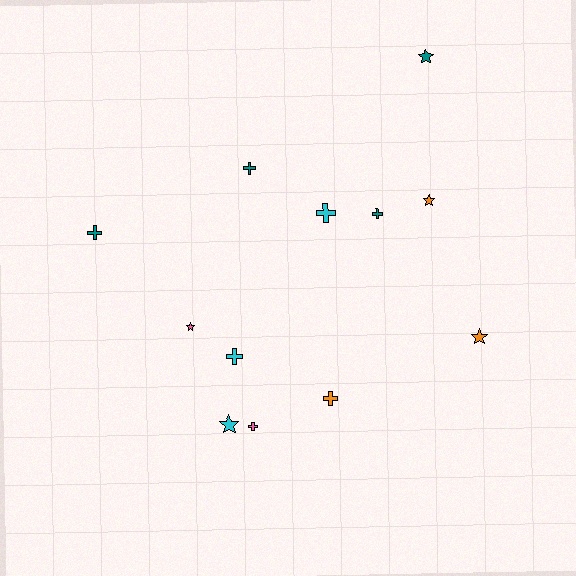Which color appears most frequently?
Teal, with 4 objects.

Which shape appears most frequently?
Cross, with 7 objects.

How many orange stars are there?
There are 2 orange stars.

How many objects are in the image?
There are 12 objects.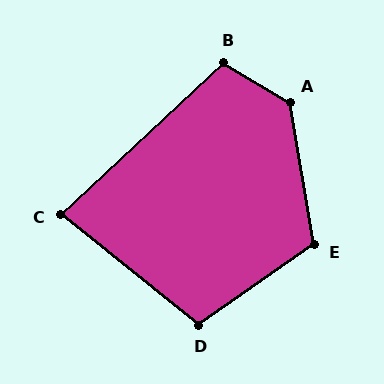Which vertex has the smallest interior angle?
C, at approximately 82 degrees.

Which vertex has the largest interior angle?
A, at approximately 130 degrees.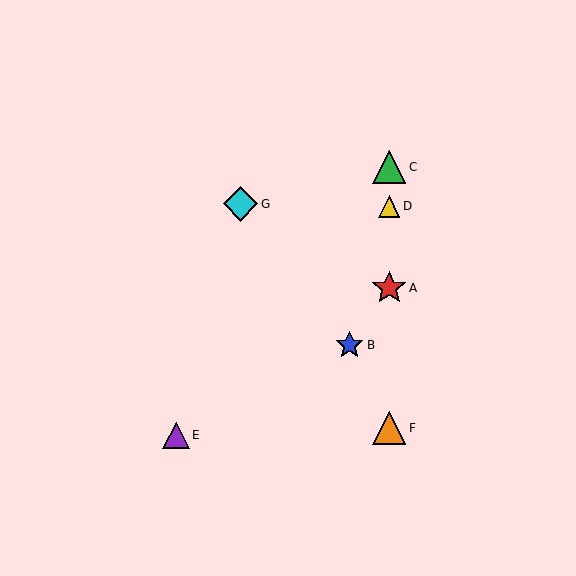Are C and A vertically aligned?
Yes, both are at x≈389.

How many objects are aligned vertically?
4 objects (A, C, D, F) are aligned vertically.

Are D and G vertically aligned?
No, D is at x≈389 and G is at x≈241.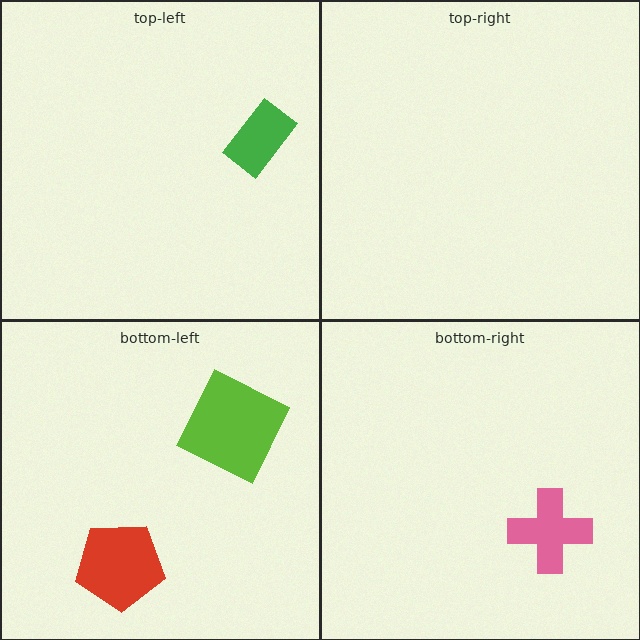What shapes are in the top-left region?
The green rectangle.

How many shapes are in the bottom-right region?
1.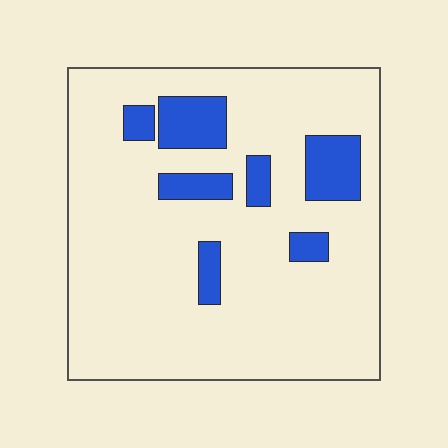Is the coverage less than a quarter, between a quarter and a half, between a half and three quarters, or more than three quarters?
Less than a quarter.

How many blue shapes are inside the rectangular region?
7.